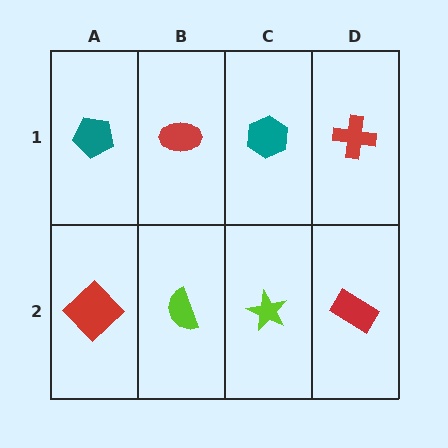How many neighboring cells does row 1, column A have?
2.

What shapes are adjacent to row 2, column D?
A red cross (row 1, column D), a lime star (row 2, column C).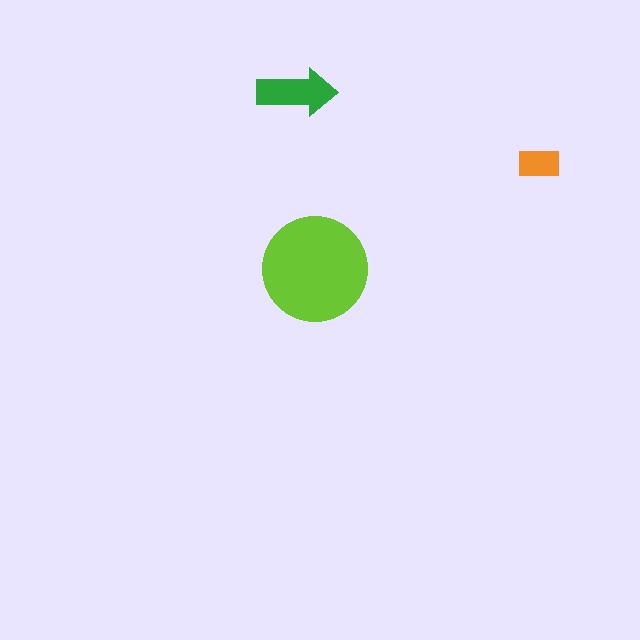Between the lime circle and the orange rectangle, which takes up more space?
The lime circle.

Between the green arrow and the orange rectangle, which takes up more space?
The green arrow.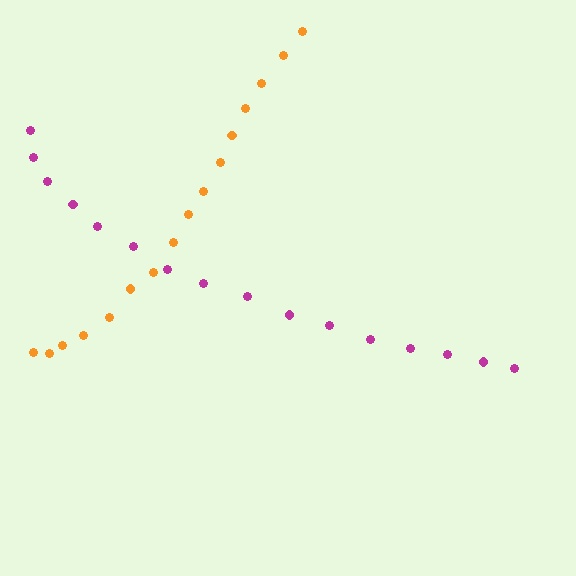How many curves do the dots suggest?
There are 2 distinct paths.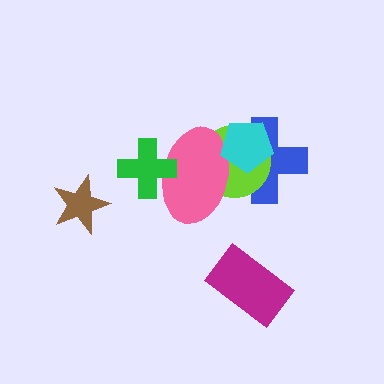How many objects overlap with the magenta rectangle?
0 objects overlap with the magenta rectangle.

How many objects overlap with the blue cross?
3 objects overlap with the blue cross.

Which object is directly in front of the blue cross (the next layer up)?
The lime circle is directly in front of the blue cross.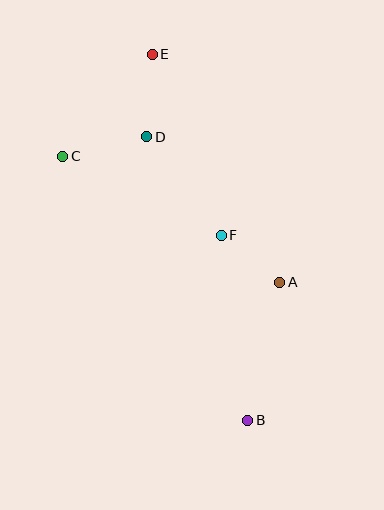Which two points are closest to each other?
Points A and F are closest to each other.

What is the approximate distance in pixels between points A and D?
The distance between A and D is approximately 197 pixels.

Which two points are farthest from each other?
Points B and E are farthest from each other.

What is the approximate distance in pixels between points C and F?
The distance between C and F is approximately 177 pixels.